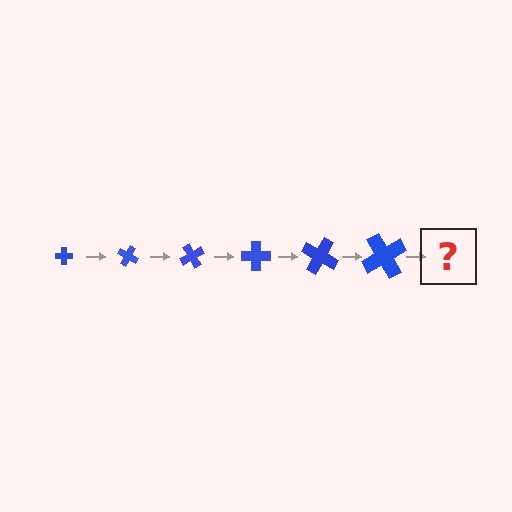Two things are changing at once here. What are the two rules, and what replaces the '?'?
The two rules are that the cross grows larger each step and it rotates 30 degrees each step. The '?' should be a cross, larger than the previous one and rotated 180 degrees from the start.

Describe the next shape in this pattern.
It should be a cross, larger than the previous one and rotated 180 degrees from the start.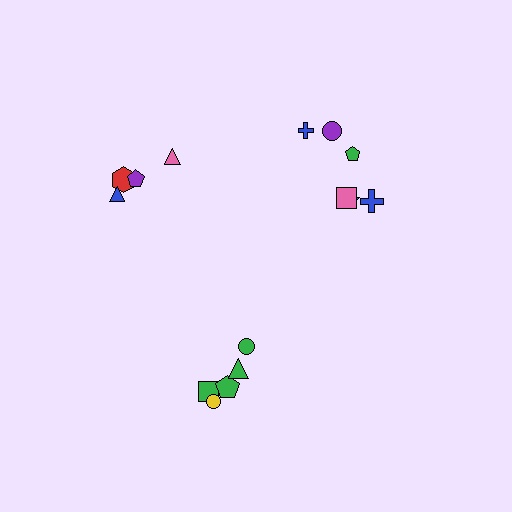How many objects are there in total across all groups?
There are 15 objects.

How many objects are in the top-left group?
There are 4 objects.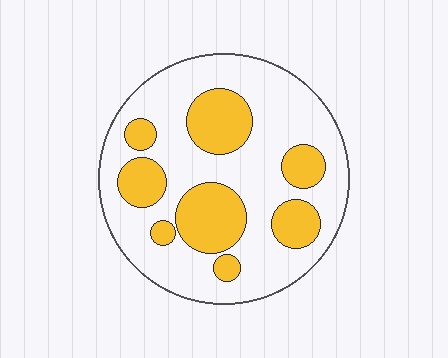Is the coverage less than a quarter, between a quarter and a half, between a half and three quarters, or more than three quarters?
Between a quarter and a half.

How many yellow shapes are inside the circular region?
8.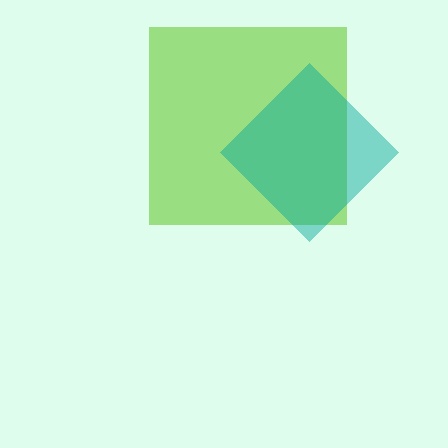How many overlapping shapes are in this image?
There are 2 overlapping shapes in the image.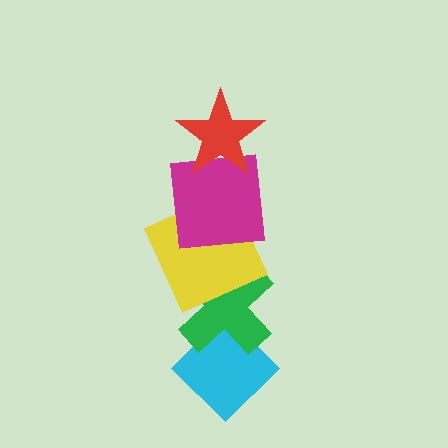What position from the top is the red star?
The red star is 1st from the top.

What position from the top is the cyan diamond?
The cyan diamond is 5th from the top.